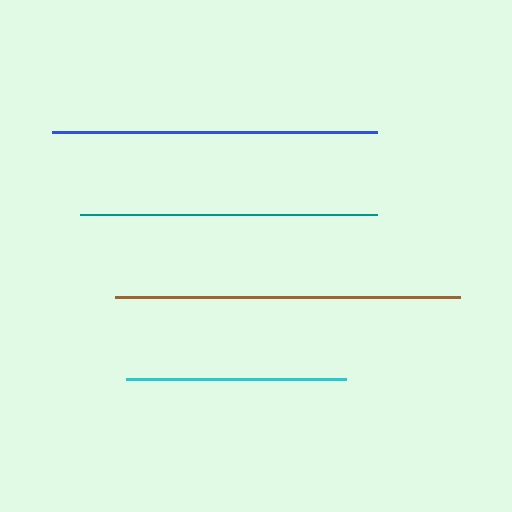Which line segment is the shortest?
The cyan line is the shortest at approximately 220 pixels.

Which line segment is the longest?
The brown line is the longest at approximately 345 pixels.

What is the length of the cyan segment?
The cyan segment is approximately 220 pixels long.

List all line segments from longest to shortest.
From longest to shortest: brown, blue, teal, cyan.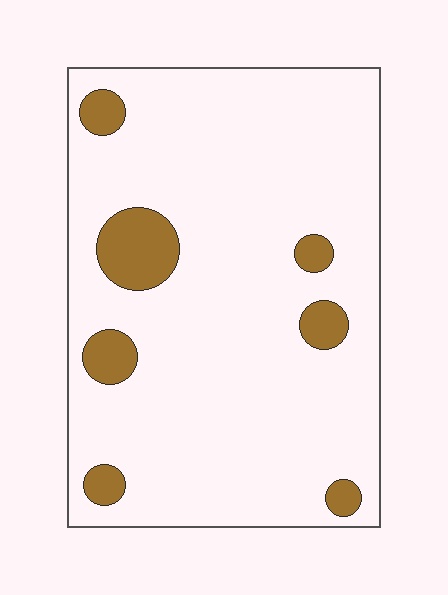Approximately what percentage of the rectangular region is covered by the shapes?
Approximately 10%.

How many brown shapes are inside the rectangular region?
7.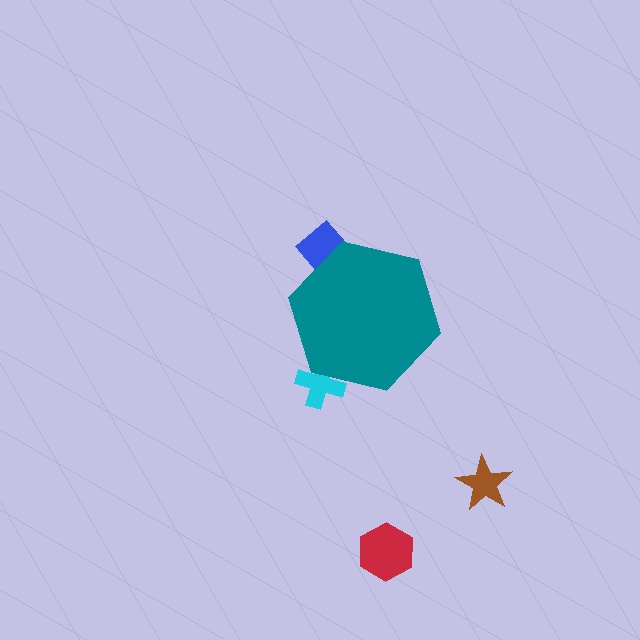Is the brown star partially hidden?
No, the brown star is fully visible.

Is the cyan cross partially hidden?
Yes, the cyan cross is partially hidden behind the teal hexagon.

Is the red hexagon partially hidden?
No, the red hexagon is fully visible.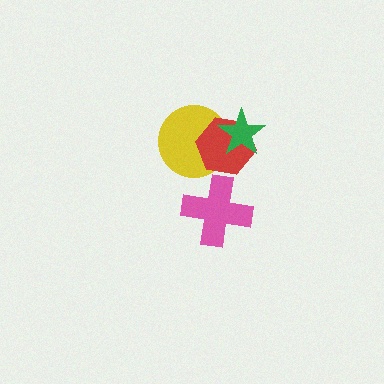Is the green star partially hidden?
No, no other shape covers it.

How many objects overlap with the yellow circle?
2 objects overlap with the yellow circle.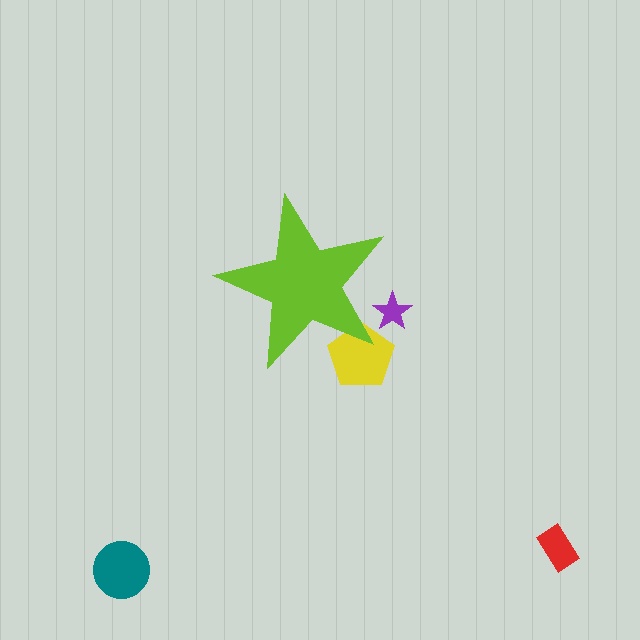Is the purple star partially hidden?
Yes, the purple star is partially hidden behind the lime star.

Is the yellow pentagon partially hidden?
Yes, the yellow pentagon is partially hidden behind the lime star.